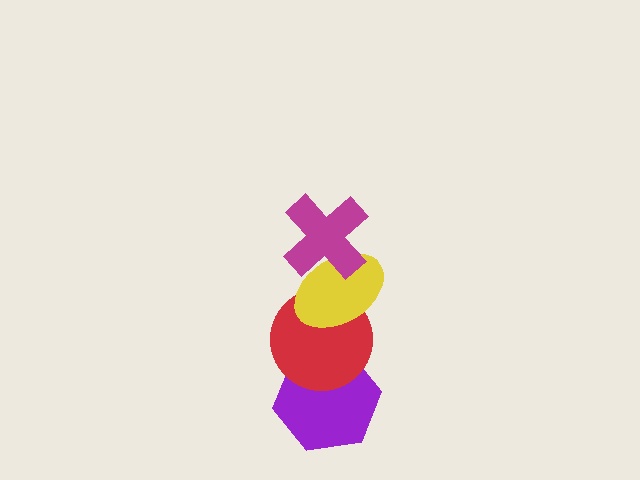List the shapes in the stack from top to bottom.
From top to bottom: the magenta cross, the yellow ellipse, the red circle, the purple hexagon.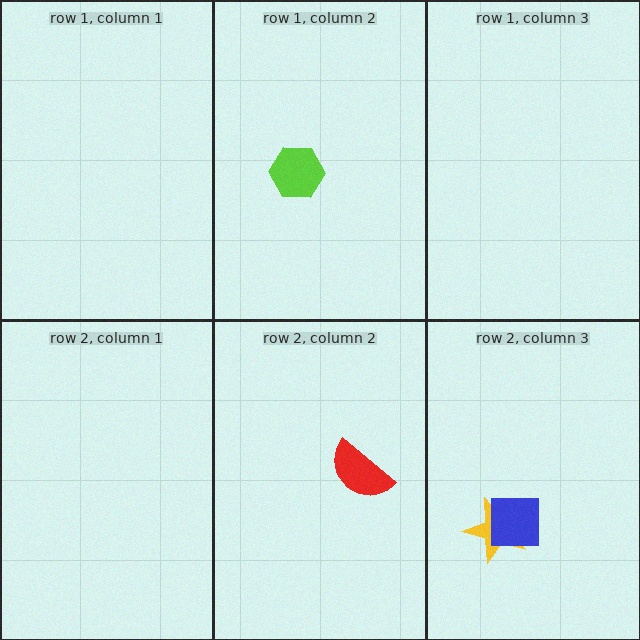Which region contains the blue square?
The row 2, column 3 region.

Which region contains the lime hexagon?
The row 1, column 2 region.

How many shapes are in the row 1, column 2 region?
1.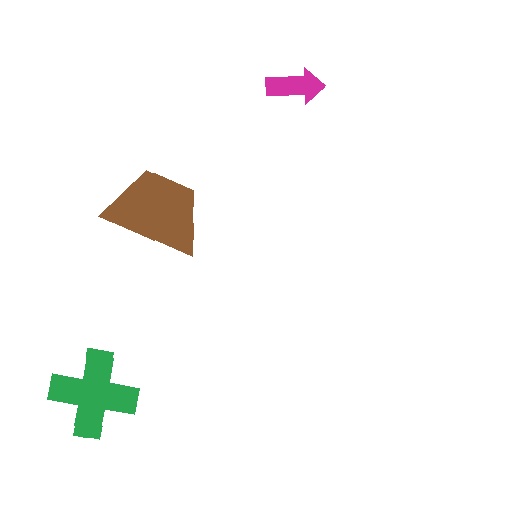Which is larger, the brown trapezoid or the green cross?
The brown trapezoid.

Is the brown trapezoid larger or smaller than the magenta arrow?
Larger.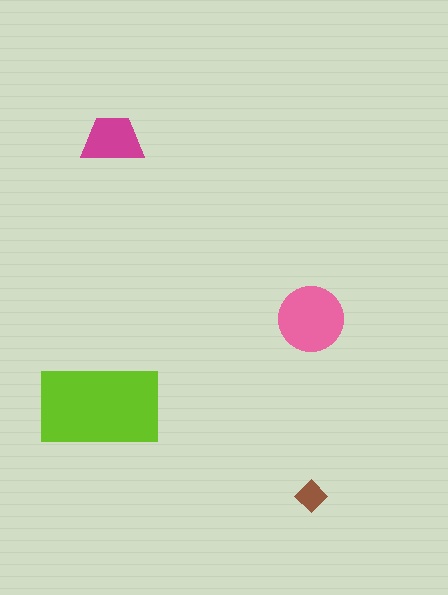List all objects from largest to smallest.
The lime rectangle, the pink circle, the magenta trapezoid, the brown diamond.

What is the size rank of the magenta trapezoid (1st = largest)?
3rd.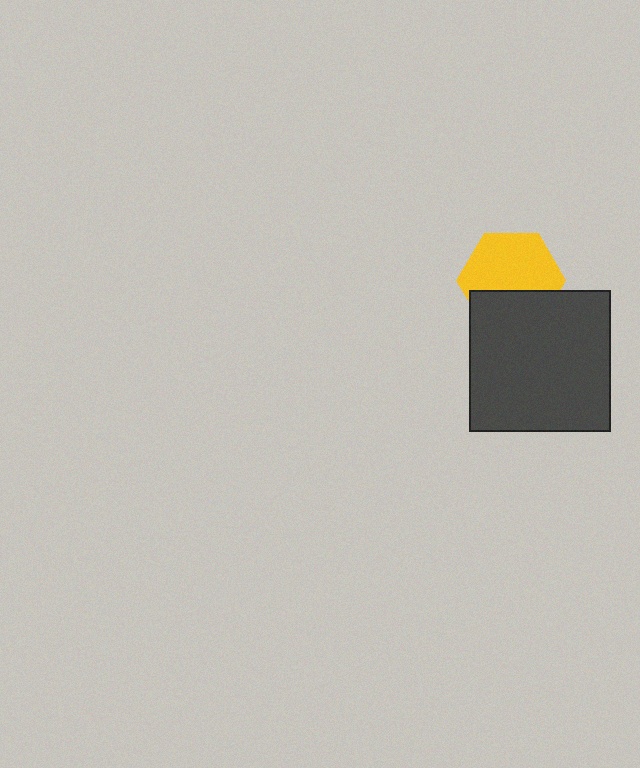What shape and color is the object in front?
The object in front is a dark gray square.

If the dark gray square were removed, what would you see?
You would see the complete yellow hexagon.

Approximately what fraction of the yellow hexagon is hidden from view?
Roughly 37% of the yellow hexagon is hidden behind the dark gray square.